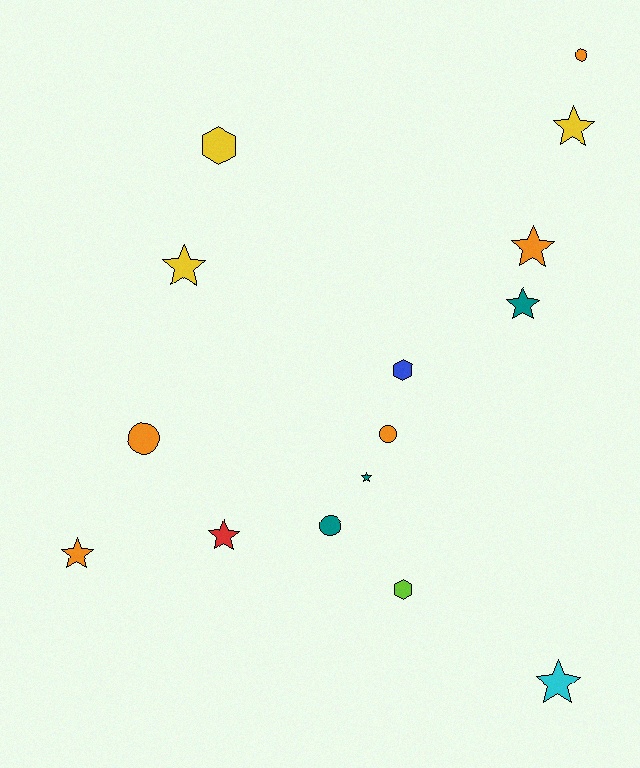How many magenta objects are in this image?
There are no magenta objects.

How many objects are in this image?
There are 15 objects.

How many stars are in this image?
There are 8 stars.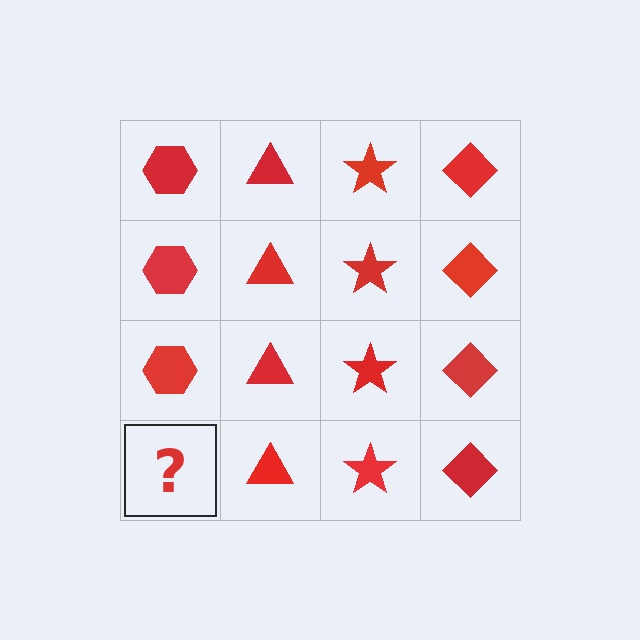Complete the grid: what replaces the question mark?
The question mark should be replaced with a red hexagon.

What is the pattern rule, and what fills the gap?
The rule is that each column has a consistent shape. The gap should be filled with a red hexagon.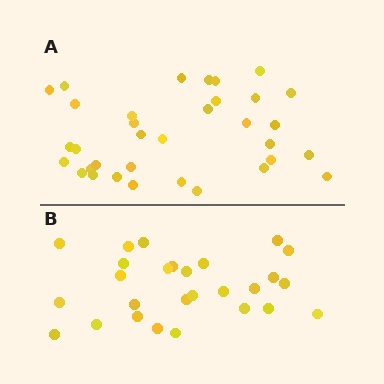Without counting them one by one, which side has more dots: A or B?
Region A (the top region) has more dots.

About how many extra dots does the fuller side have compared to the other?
Region A has roughly 8 or so more dots than region B.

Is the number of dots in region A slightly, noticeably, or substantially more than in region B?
Region A has noticeably more, but not dramatically so. The ratio is roughly 1.3 to 1.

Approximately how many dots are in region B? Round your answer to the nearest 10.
About 30 dots. (The exact count is 27, which rounds to 30.)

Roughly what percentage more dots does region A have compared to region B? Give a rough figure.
About 25% more.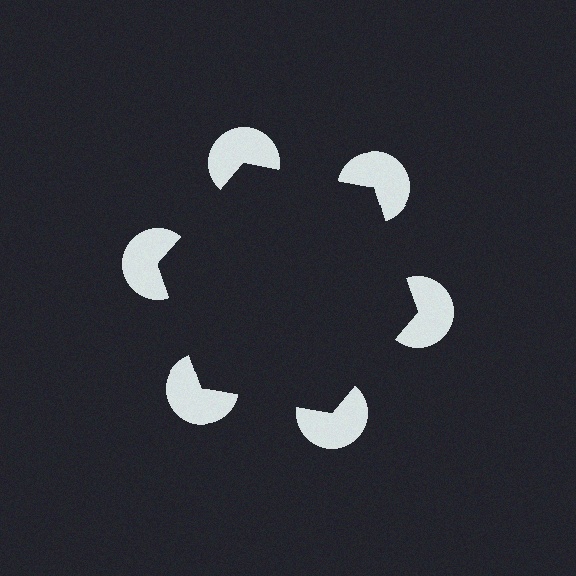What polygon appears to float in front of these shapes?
An illusory hexagon — its edges are inferred from the aligned wedge cuts in the pac-man discs, not physically drawn.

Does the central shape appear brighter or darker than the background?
It typically appears slightly darker than the background, even though no actual brightness change is drawn.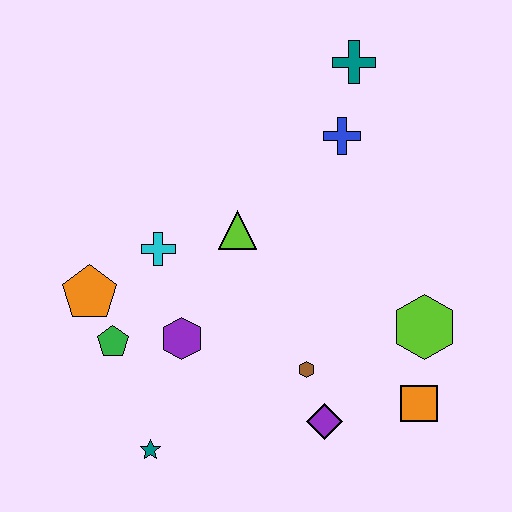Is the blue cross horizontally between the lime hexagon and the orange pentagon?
Yes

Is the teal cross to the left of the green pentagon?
No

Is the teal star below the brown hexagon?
Yes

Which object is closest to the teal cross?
The blue cross is closest to the teal cross.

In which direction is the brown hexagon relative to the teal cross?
The brown hexagon is below the teal cross.